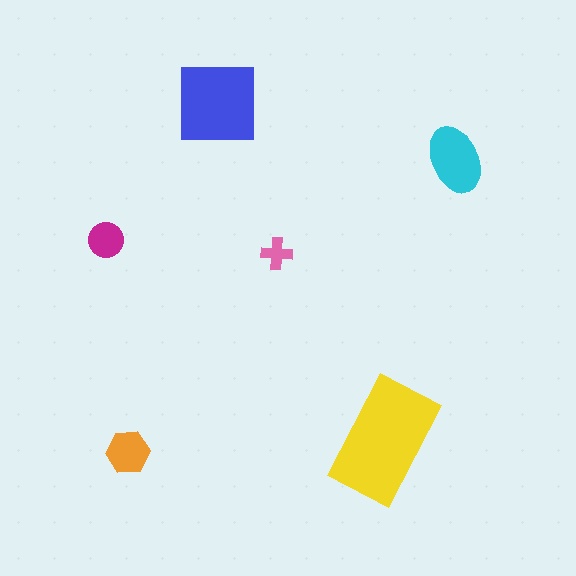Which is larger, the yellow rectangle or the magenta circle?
The yellow rectangle.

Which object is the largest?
The yellow rectangle.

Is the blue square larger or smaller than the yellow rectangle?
Smaller.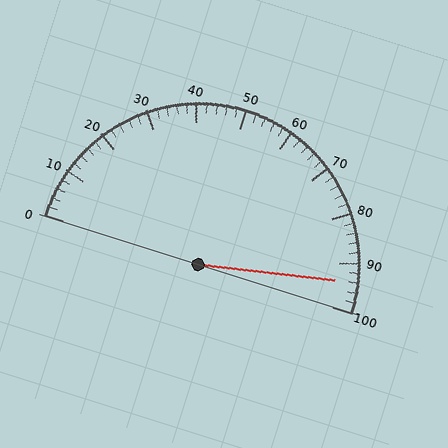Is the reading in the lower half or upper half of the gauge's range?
The reading is in the upper half of the range (0 to 100).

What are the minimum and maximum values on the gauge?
The gauge ranges from 0 to 100.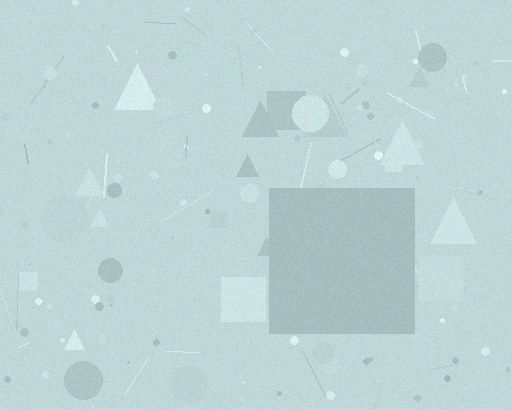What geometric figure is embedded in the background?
A square is embedded in the background.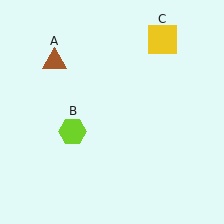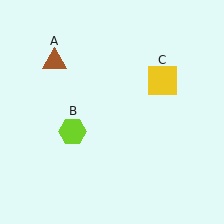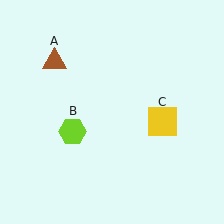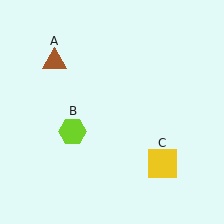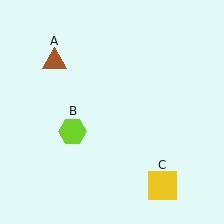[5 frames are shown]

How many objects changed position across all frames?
1 object changed position: yellow square (object C).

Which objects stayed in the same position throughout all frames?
Brown triangle (object A) and lime hexagon (object B) remained stationary.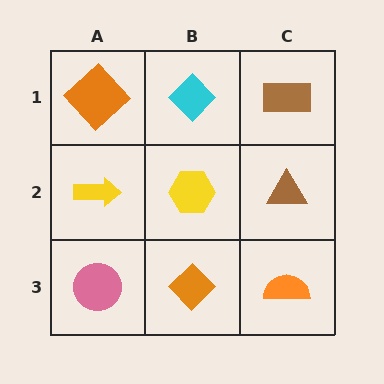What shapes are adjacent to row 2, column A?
An orange diamond (row 1, column A), a pink circle (row 3, column A), a yellow hexagon (row 2, column B).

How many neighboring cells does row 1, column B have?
3.